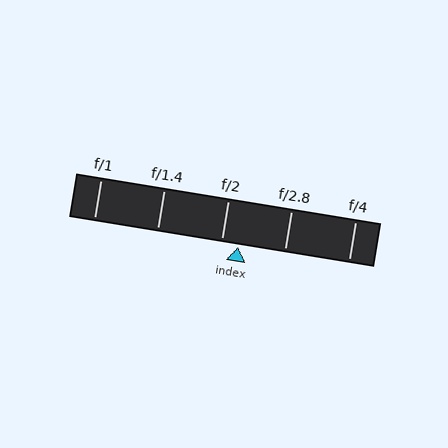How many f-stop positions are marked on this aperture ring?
There are 5 f-stop positions marked.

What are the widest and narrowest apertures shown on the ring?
The widest aperture shown is f/1 and the narrowest is f/4.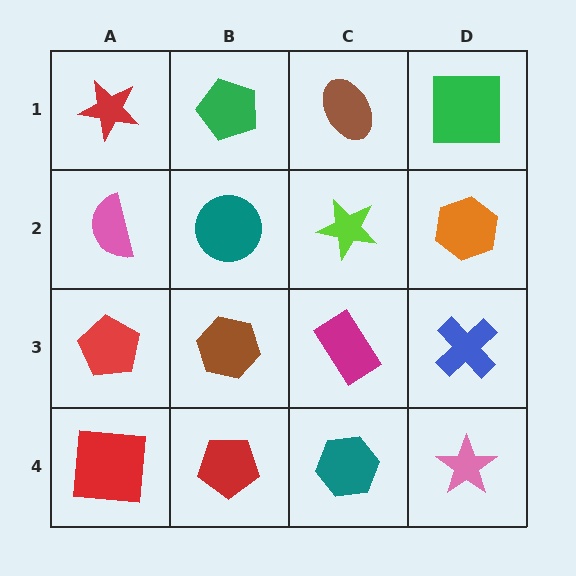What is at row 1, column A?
A red star.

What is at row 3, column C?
A magenta rectangle.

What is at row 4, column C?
A teal hexagon.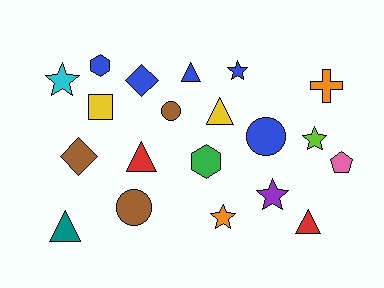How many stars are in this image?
There are 5 stars.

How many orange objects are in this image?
There are 2 orange objects.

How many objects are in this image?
There are 20 objects.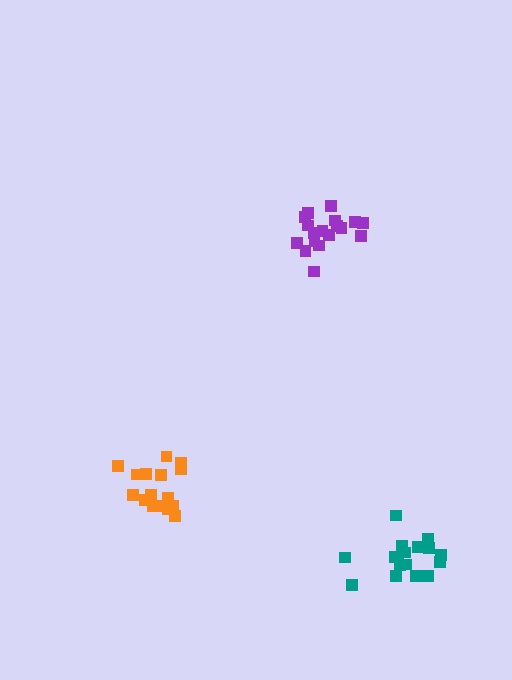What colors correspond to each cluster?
The clusters are colored: orange, purple, teal.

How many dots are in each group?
Group 1: 17 dots, Group 2: 18 dots, Group 3: 17 dots (52 total).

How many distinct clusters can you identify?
There are 3 distinct clusters.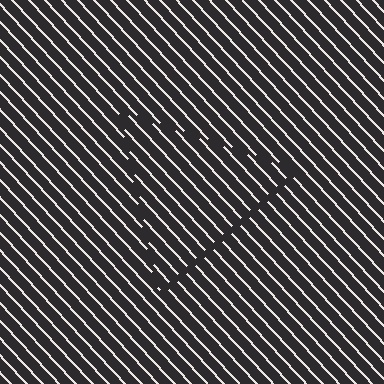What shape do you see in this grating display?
An illusory triangle. The interior of the shape contains the same grating, shifted by half a period — the contour is defined by the phase discontinuity where line-ends from the inner and outer gratings abut.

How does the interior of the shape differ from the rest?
The interior of the shape contains the same grating, shifted by half a period — the contour is defined by the phase discontinuity where line-ends from the inner and outer gratings abut.